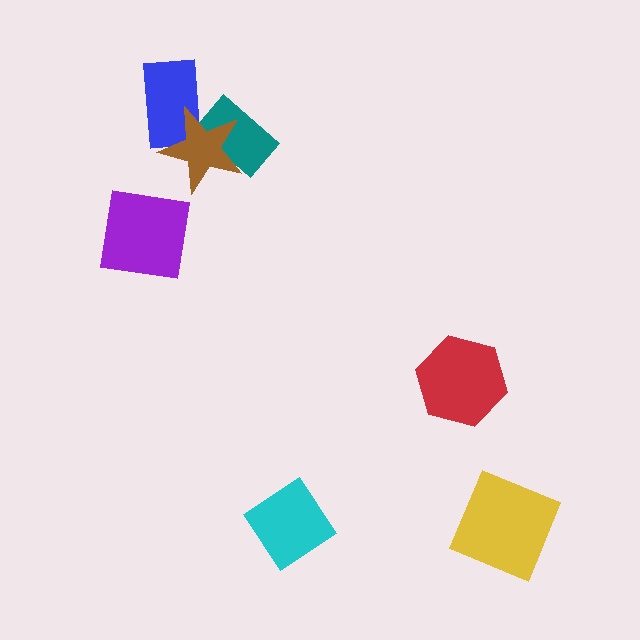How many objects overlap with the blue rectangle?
1 object overlaps with the blue rectangle.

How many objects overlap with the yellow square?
0 objects overlap with the yellow square.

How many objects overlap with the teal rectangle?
1 object overlaps with the teal rectangle.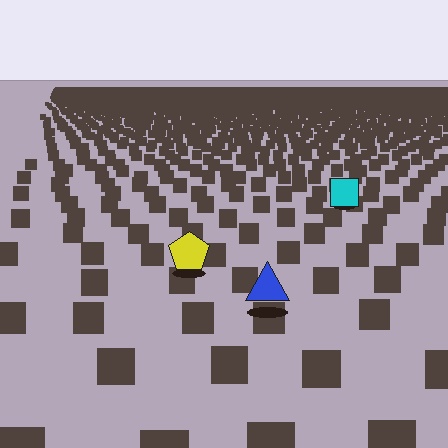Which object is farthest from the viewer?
The cyan square is farthest from the viewer. It appears smaller and the ground texture around it is denser.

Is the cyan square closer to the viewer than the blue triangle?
No. The blue triangle is closer — you can tell from the texture gradient: the ground texture is coarser near it.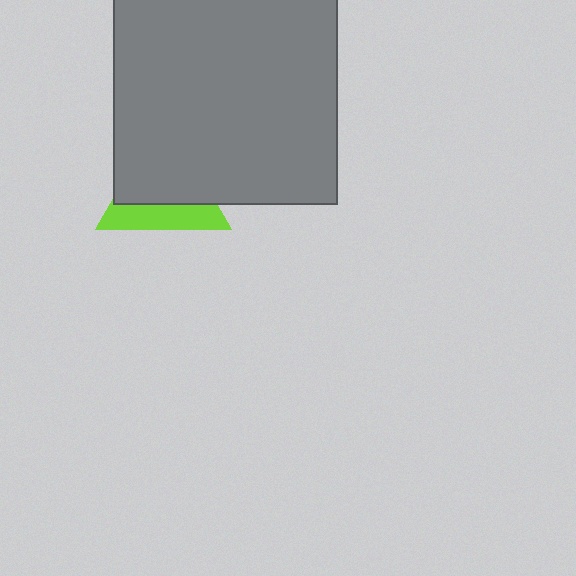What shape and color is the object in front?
The object in front is a gray square.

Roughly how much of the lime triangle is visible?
A small part of it is visible (roughly 37%).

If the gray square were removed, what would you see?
You would see the complete lime triangle.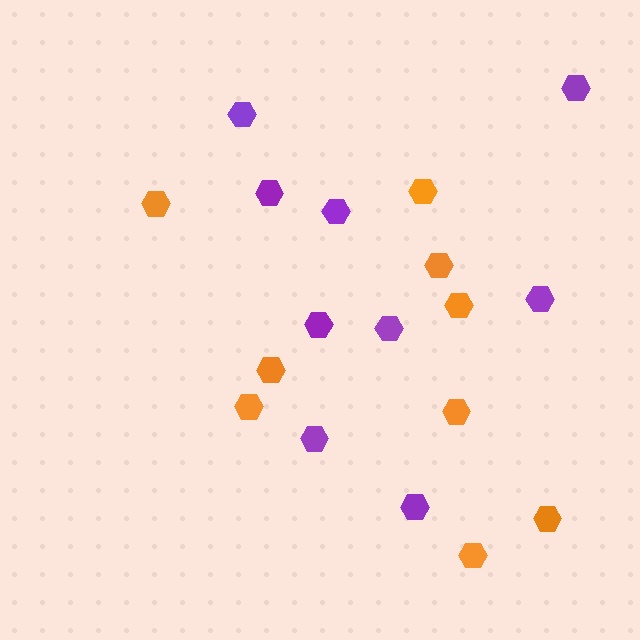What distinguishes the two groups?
There are 2 groups: one group of orange hexagons (9) and one group of purple hexagons (9).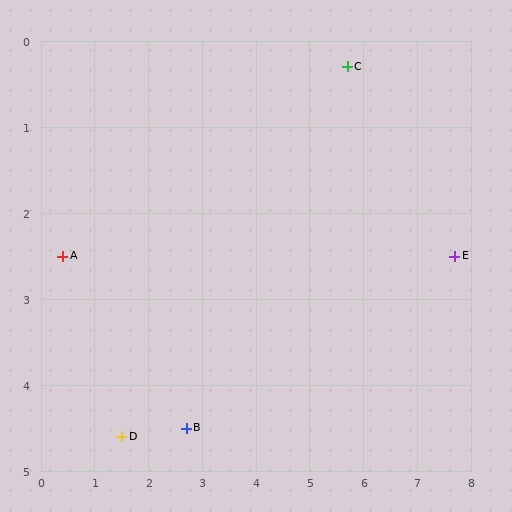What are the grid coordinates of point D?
Point D is at approximately (1.5, 4.6).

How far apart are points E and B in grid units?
Points E and B are about 5.4 grid units apart.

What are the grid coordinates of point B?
Point B is at approximately (2.7, 4.5).